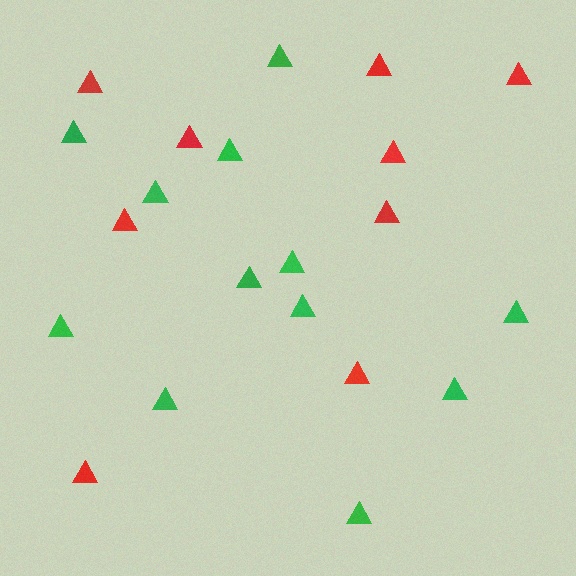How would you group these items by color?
There are 2 groups: one group of red triangles (9) and one group of green triangles (12).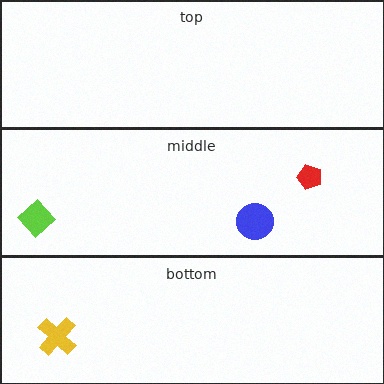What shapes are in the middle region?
The blue circle, the red pentagon, the lime diamond.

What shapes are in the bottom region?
The yellow cross.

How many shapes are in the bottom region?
1.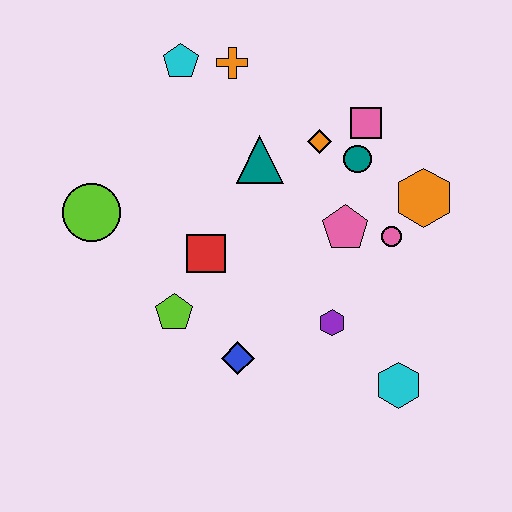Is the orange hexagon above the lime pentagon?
Yes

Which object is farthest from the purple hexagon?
The cyan pentagon is farthest from the purple hexagon.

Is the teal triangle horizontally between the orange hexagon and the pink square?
No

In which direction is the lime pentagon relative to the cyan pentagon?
The lime pentagon is below the cyan pentagon.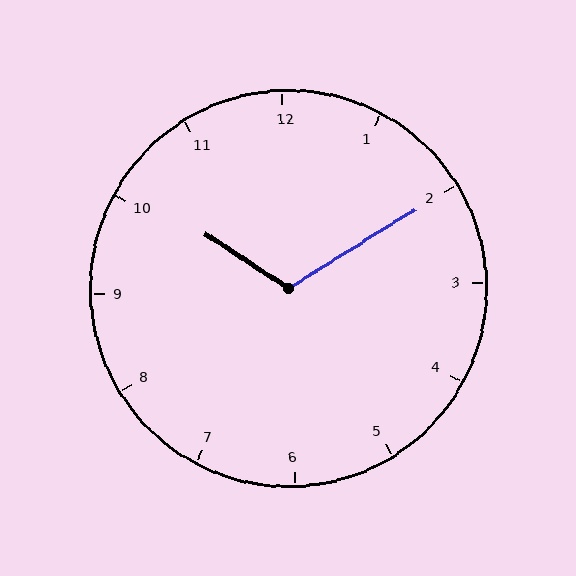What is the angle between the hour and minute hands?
Approximately 115 degrees.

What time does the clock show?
10:10.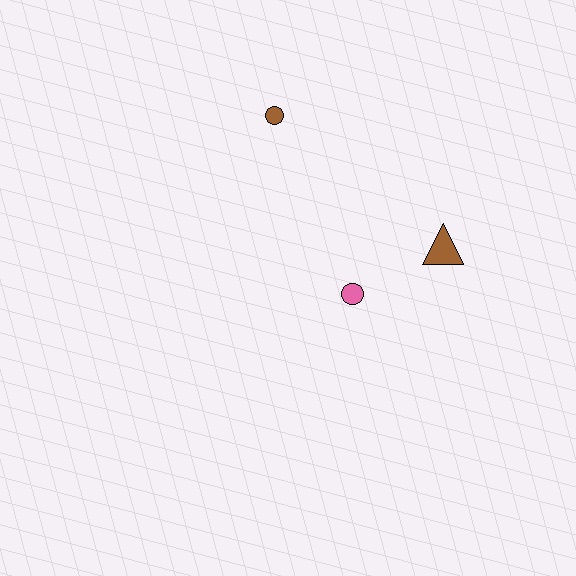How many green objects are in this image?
There are no green objects.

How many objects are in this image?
There are 3 objects.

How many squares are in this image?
There are no squares.